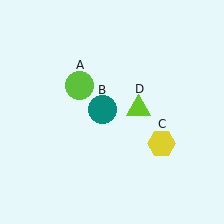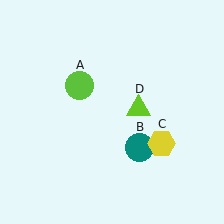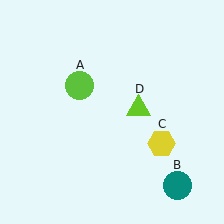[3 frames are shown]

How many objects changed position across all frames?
1 object changed position: teal circle (object B).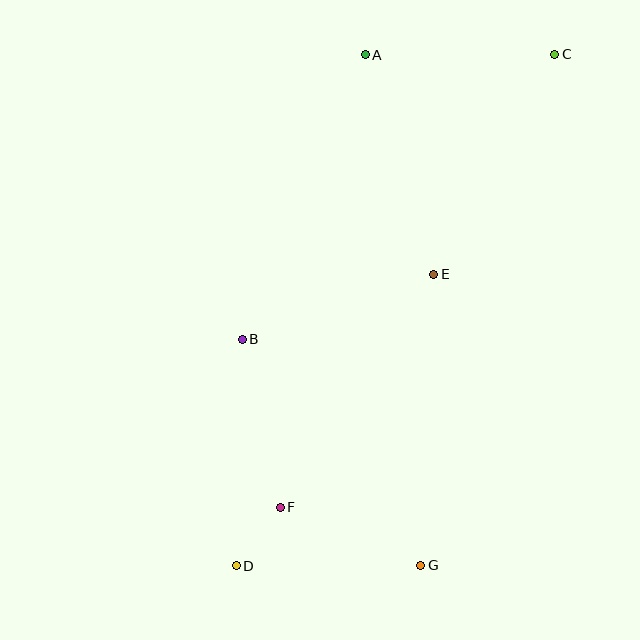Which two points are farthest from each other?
Points C and D are farthest from each other.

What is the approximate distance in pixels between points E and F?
The distance between E and F is approximately 279 pixels.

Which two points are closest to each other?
Points D and F are closest to each other.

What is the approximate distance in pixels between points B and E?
The distance between B and E is approximately 202 pixels.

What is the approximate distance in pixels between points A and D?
The distance between A and D is approximately 527 pixels.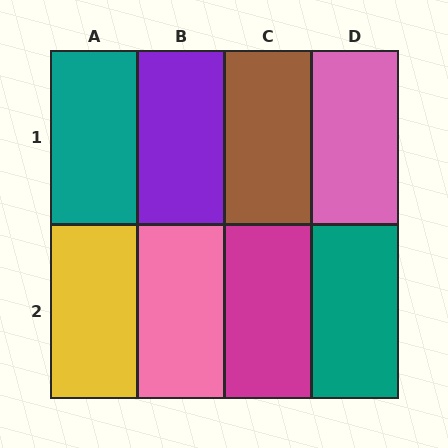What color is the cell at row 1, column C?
Brown.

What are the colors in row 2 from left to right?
Yellow, pink, magenta, teal.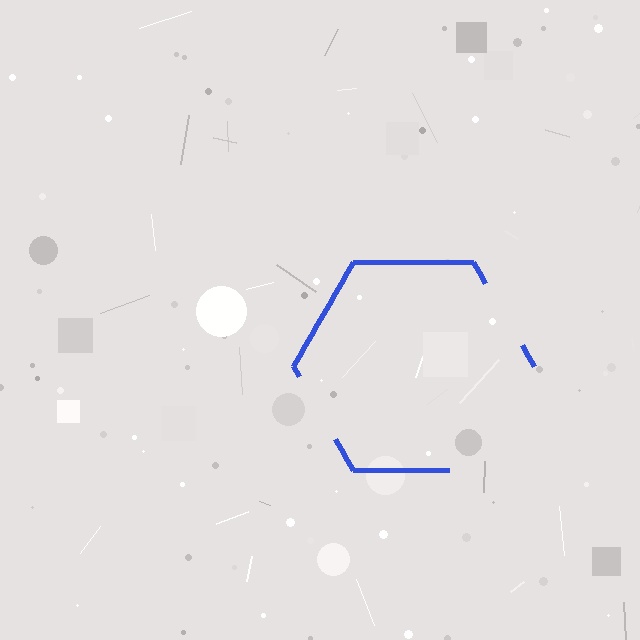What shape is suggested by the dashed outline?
The dashed outline suggests a hexagon.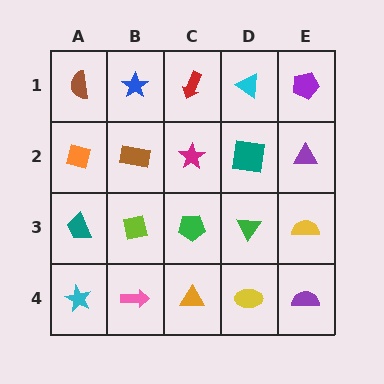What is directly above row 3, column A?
An orange diamond.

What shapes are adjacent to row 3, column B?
A brown rectangle (row 2, column B), a pink arrow (row 4, column B), a teal trapezoid (row 3, column A), a green pentagon (row 3, column C).